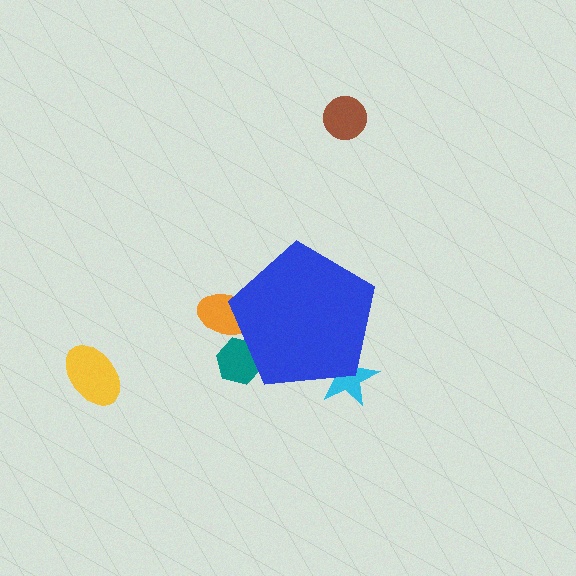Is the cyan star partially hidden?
Yes, the cyan star is partially hidden behind the blue pentagon.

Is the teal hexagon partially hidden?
Yes, the teal hexagon is partially hidden behind the blue pentagon.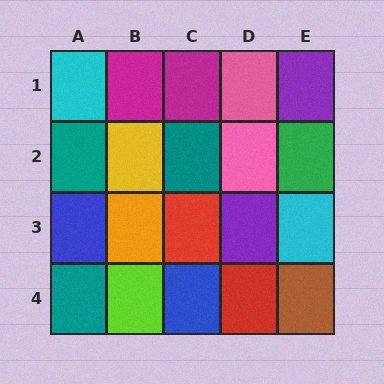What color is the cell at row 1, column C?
Magenta.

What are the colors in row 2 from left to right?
Teal, yellow, teal, pink, green.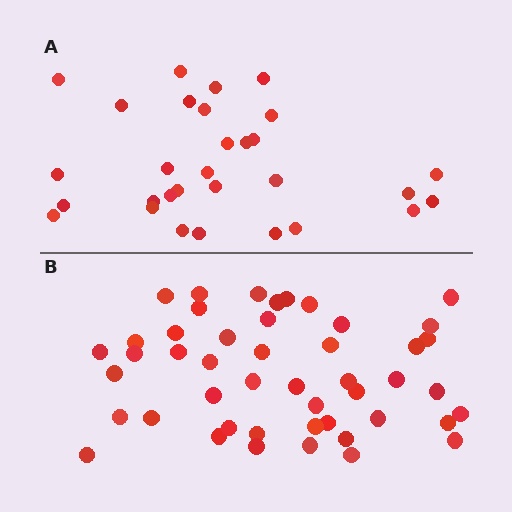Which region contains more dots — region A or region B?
Region B (the bottom region) has more dots.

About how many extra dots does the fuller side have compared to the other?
Region B has approximately 15 more dots than region A.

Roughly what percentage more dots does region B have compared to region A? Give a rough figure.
About 55% more.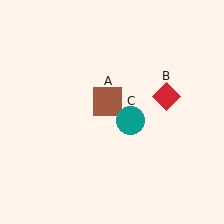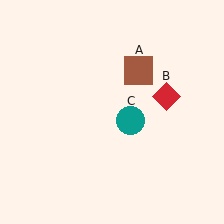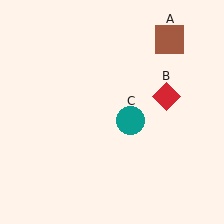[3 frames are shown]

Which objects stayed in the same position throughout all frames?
Red diamond (object B) and teal circle (object C) remained stationary.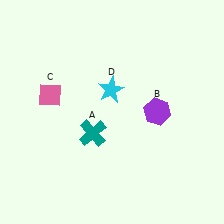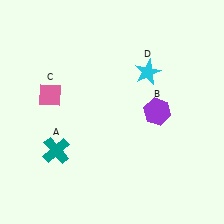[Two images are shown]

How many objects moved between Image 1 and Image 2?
2 objects moved between the two images.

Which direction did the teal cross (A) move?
The teal cross (A) moved left.